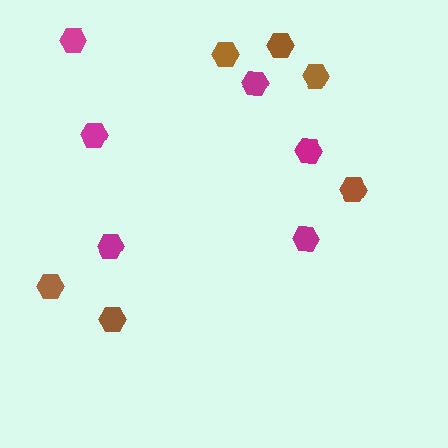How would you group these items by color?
There are 2 groups: one group of brown hexagons (6) and one group of magenta hexagons (6).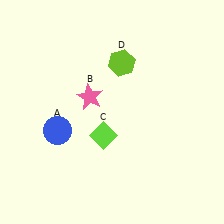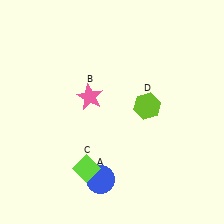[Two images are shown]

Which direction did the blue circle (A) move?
The blue circle (A) moved down.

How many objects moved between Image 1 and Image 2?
3 objects moved between the two images.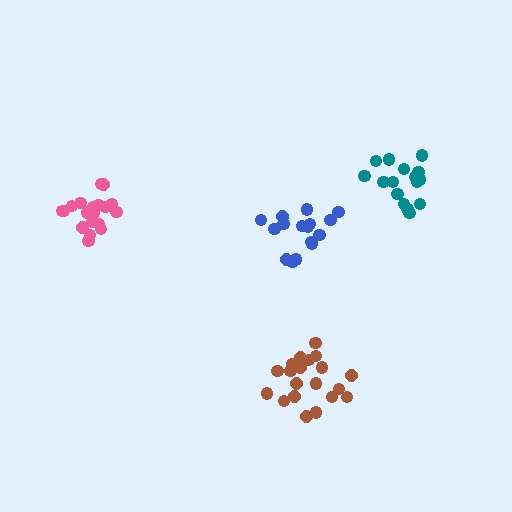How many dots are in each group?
Group 1: 16 dots, Group 2: 20 dots, Group 3: 17 dots, Group 4: 21 dots (74 total).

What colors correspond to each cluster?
The clusters are colored: blue, brown, teal, pink.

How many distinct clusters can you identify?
There are 4 distinct clusters.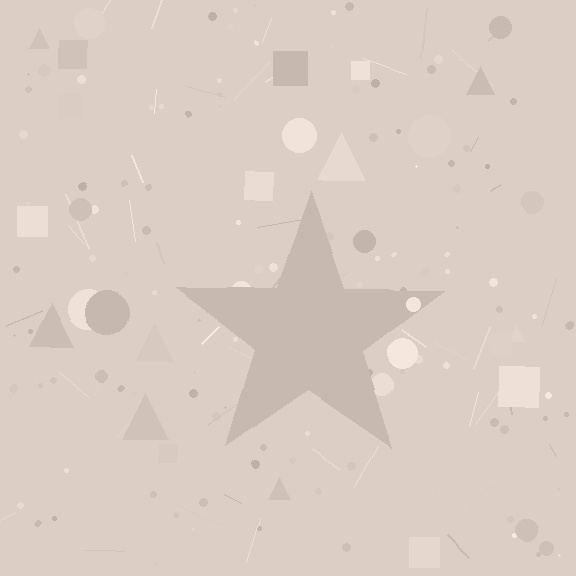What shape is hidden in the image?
A star is hidden in the image.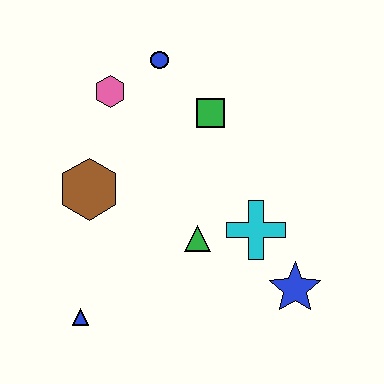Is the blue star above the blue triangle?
Yes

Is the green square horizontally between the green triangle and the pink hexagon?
No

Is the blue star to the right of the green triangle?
Yes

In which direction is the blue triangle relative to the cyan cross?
The blue triangle is to the left of the cyan cross.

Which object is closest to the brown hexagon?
The pink hexagon is closest to the brown hexagon.